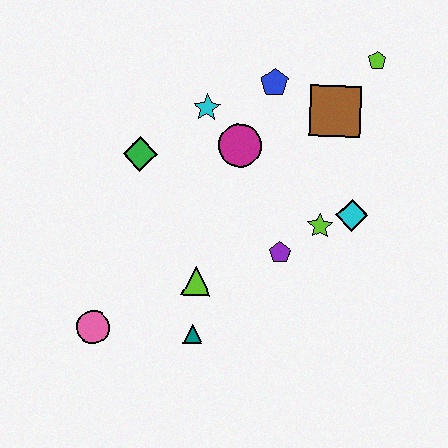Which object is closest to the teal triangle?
The lime triangle is closest to the teal triangle.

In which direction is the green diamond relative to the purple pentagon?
The green diamond is to the left of the purple pentagon.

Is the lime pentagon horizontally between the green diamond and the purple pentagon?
No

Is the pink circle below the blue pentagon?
Yes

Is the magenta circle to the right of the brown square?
No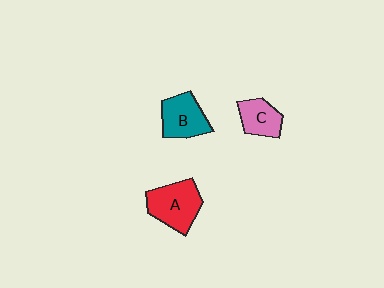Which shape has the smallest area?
Shape C (pink).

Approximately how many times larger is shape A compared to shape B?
Approximately 1.2 times.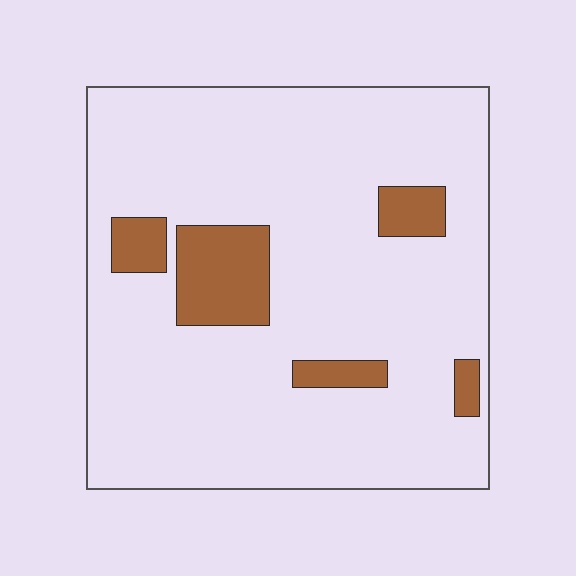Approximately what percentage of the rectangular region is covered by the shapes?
Approximately 10%.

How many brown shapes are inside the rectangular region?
5.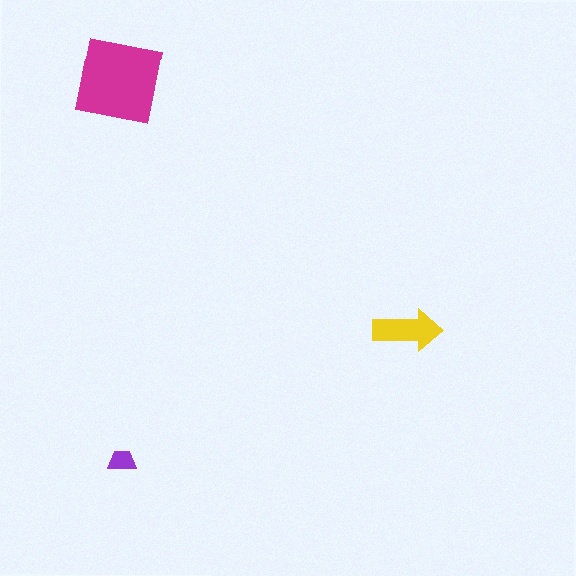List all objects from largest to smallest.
The magenta square, the yellow arrow, the purple trapezoid.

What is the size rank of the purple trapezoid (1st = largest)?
3rd.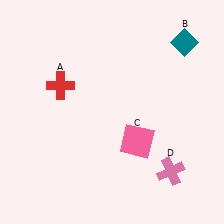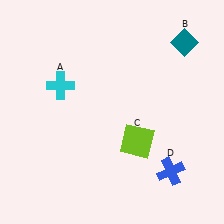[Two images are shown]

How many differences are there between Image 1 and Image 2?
There are 3 differences between the two images.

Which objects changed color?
A changed from red to cyan. C changed from pink to lime. D changed from pink to blue.